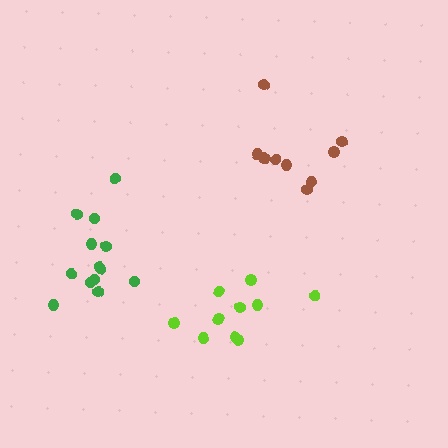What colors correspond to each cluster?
The clusters are colored: brown, green, lime.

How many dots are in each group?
Group 1: 9 dots, Group 2: 13 dots, Group 3: 10 dots (32 total).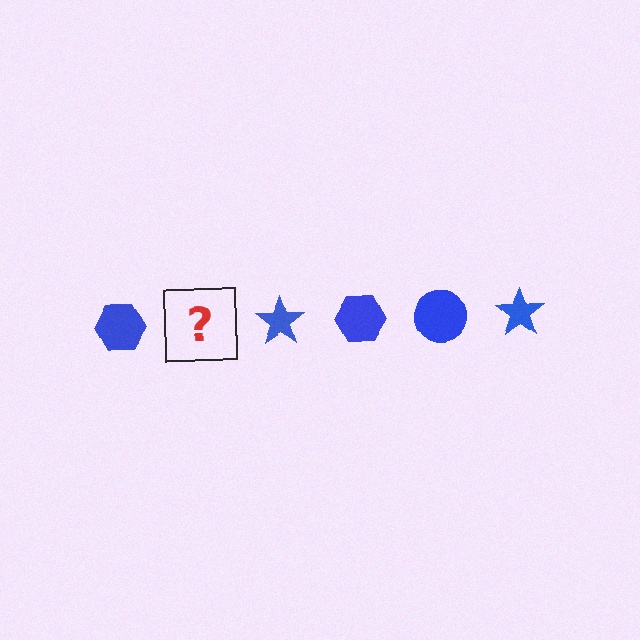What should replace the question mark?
The question mark should be replaced with a blue circle.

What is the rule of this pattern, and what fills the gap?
The rule is that the pattern cycles through hexagon, circle, star shapes in blue. The gap should be filled with a blue circle.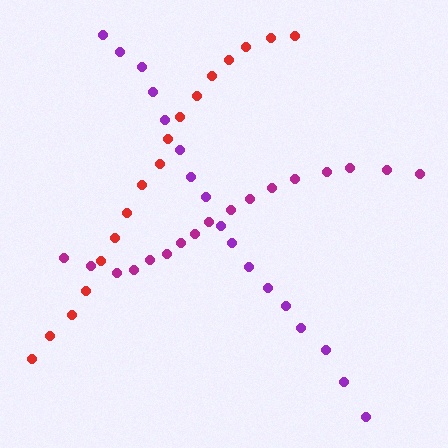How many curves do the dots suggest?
There are 3 distinct paths.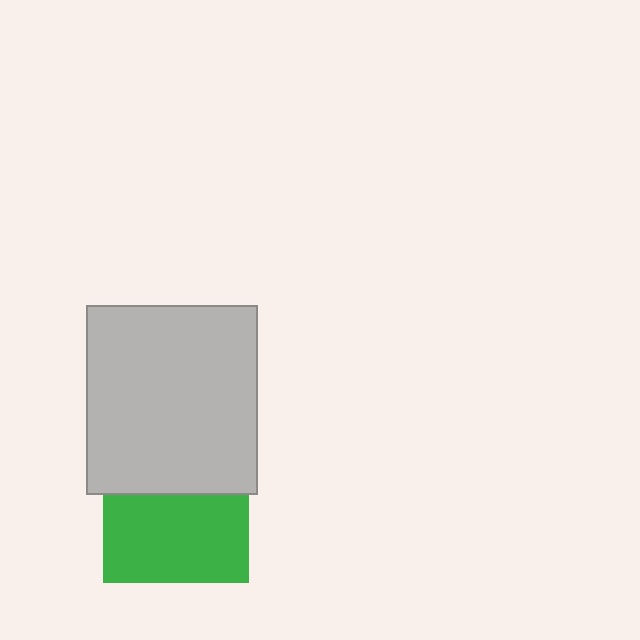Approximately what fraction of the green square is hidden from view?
Roughly 40% of the green square is hidden behind the light gray rectangle.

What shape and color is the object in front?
The object in front is a light gray rectangle.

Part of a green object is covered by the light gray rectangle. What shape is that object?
It is a square.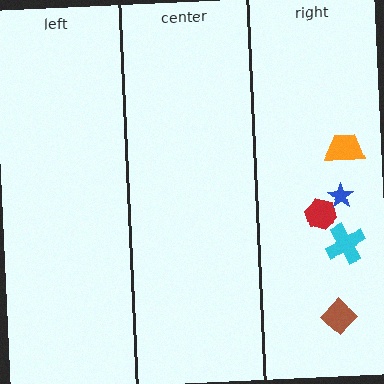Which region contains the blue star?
The right region.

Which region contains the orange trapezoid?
The right region.